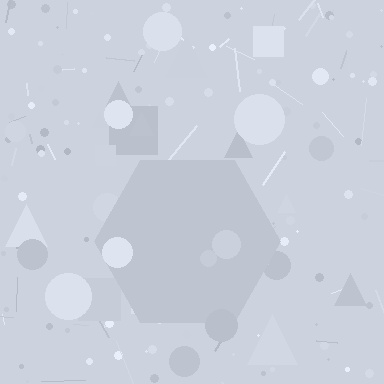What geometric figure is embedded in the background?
A hexagon is embedded in the background.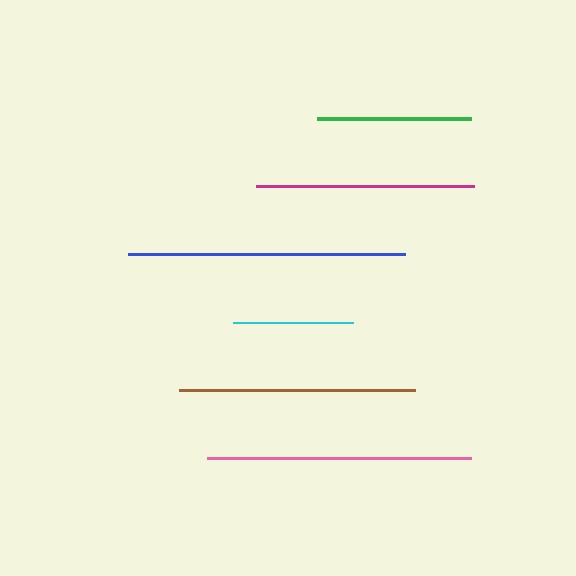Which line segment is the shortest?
The cyan line is the shortest at approximately 120 pixels.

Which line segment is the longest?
The blue line is the longest at approximately 277 pixels.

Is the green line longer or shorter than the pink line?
The pink line is longer than the green line.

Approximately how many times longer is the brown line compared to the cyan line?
The brown line is approximately 2.0 times the length of the cyan line.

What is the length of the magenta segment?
The magenta segment is approximately 218 pixels long.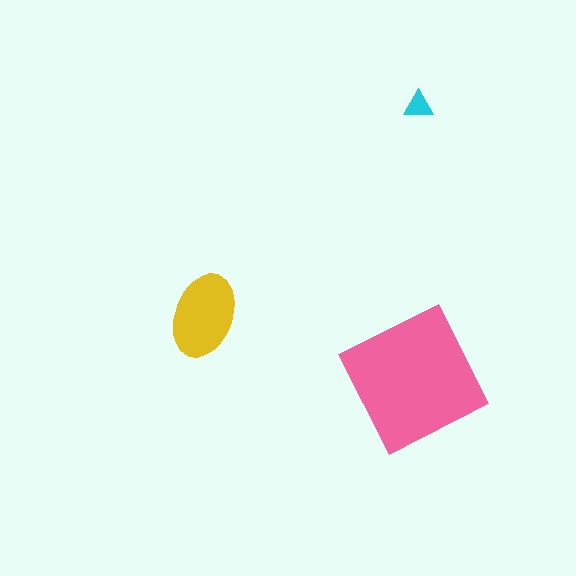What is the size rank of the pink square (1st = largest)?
1st.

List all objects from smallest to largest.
The cyan triangle, the yellow ellipse, the pink square.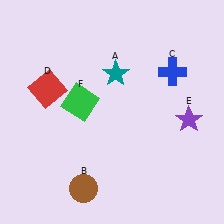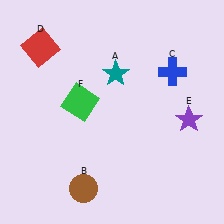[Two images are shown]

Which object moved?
The red square (D) moved up.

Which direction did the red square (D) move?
The red square (D) moved up.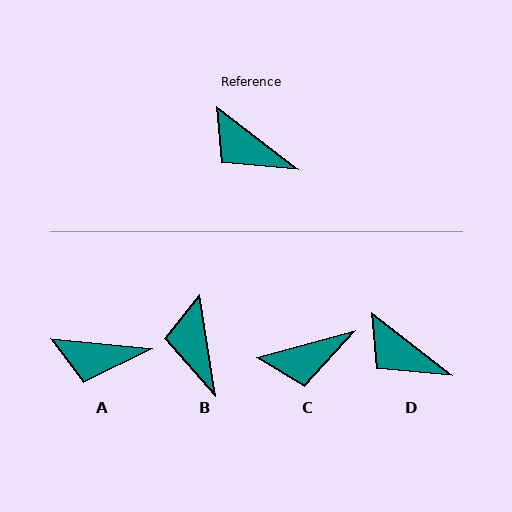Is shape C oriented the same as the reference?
No, it is off by about 53 degrees.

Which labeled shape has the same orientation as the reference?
D.